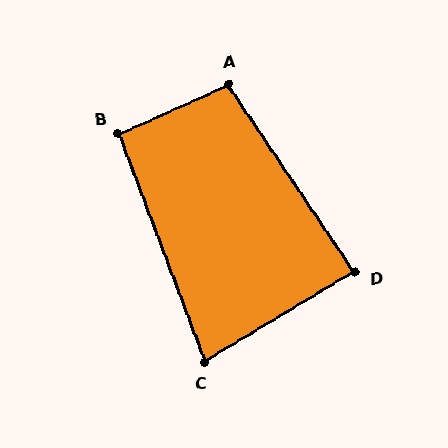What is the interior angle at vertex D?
Approximately 87 degrees (approximately right).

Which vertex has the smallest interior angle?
C, at approximately 80 degrees.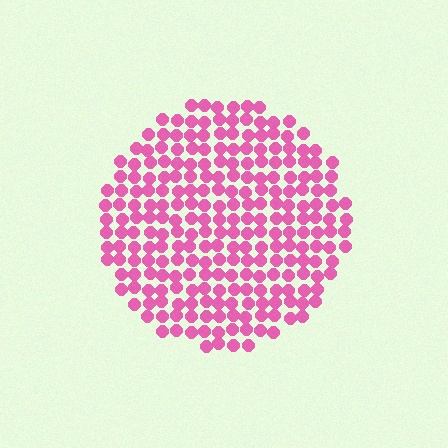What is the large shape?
The large shape is a circle.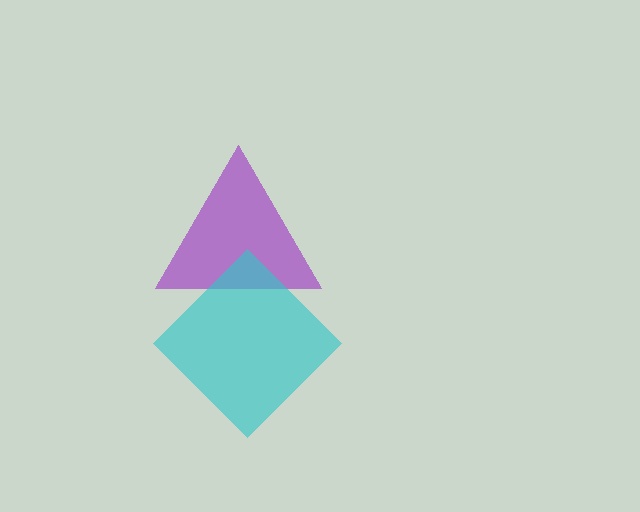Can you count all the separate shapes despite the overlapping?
Yes, there are 2 separate shapes.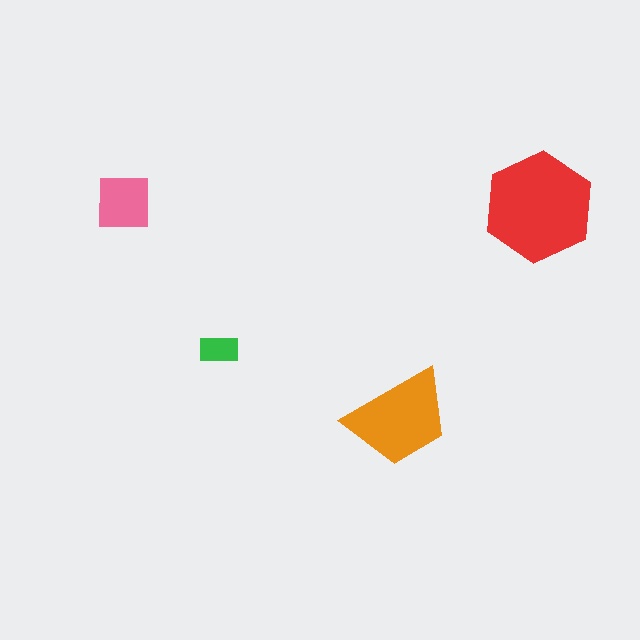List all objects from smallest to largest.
The green rectangle, the pink square, the orange trapezoid, the red hexagon.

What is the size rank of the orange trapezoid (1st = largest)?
2nd.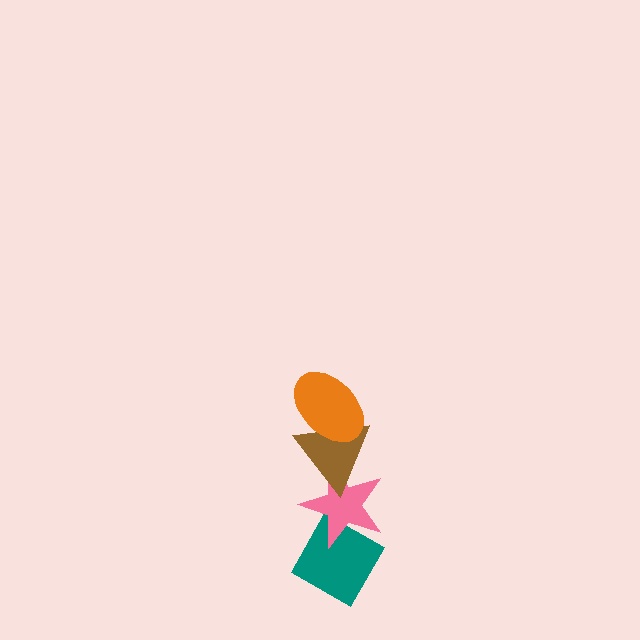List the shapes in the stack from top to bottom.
From top to bottom: the orange ellipse, the brown triangle, the pink star, the teal diamond.